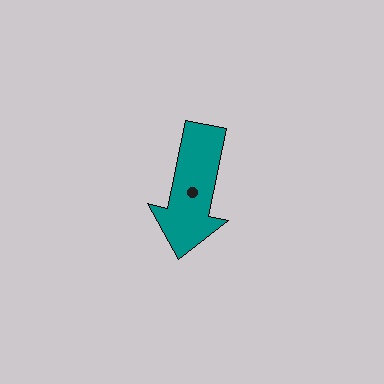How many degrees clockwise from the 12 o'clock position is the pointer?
Approximately 192 degrees.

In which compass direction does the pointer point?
South.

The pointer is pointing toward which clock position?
Roughly 6 o'clock.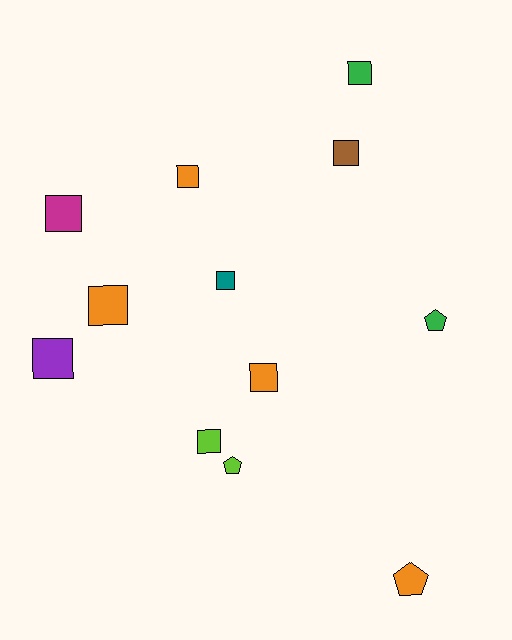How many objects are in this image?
There are 12 objects.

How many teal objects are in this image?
There is 1 teal object.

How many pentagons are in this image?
There are 3 pentagons.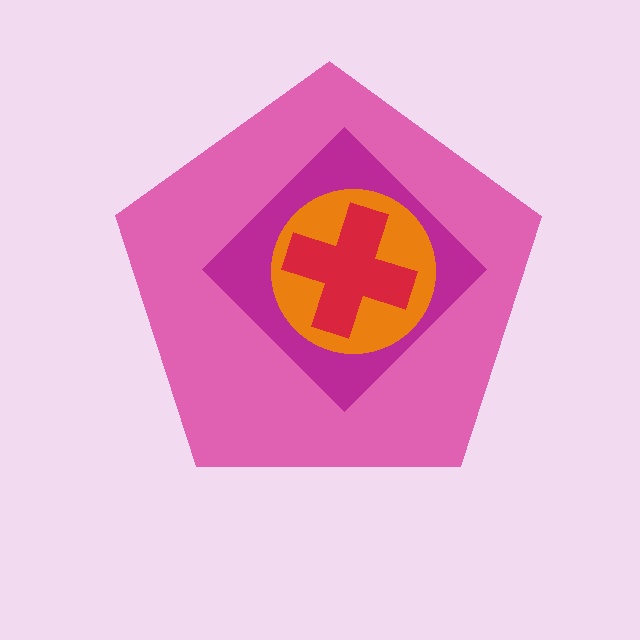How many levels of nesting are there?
4.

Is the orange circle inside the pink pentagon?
Yes.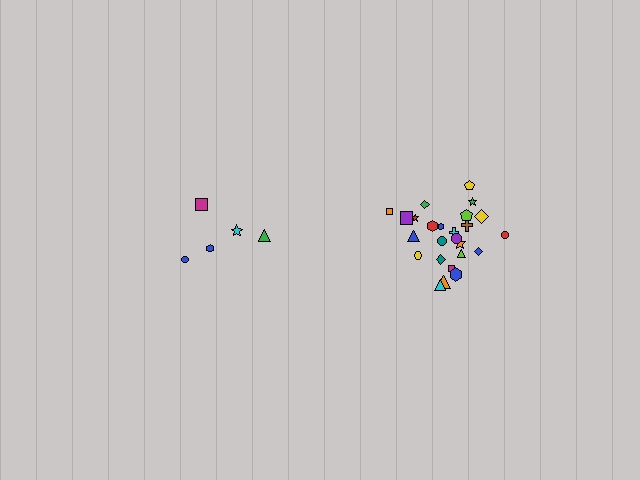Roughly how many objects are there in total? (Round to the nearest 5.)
Roughly 30 objects in total.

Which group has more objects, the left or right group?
The right group.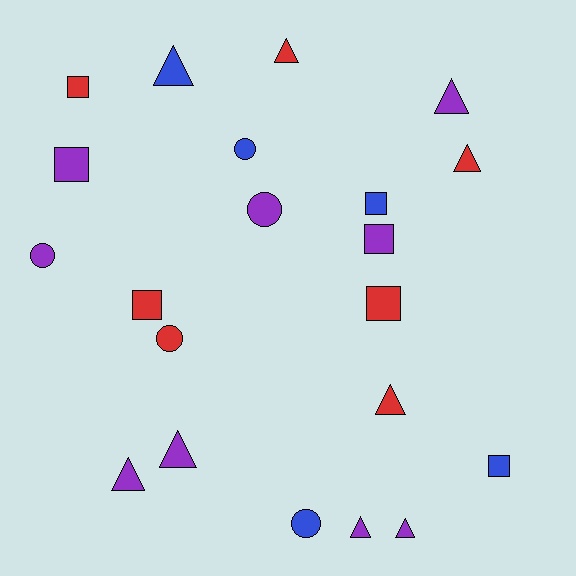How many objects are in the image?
There are 21 objects.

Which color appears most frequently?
Purple, with 9 objects.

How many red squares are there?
There are 3 red squares.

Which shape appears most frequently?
Triangle, with 9 objects.